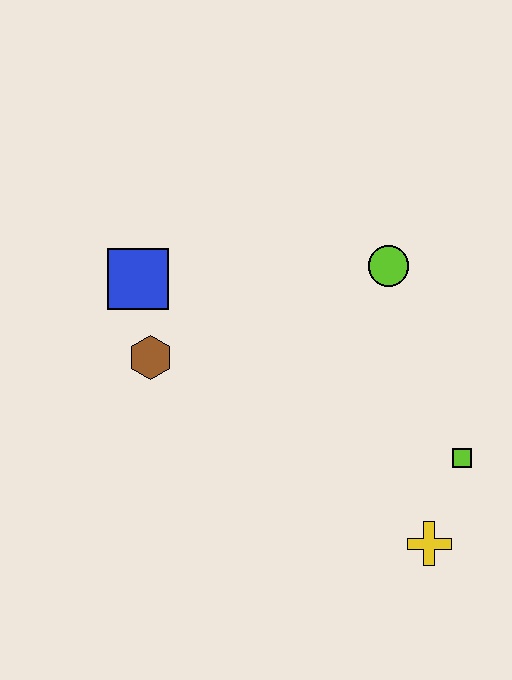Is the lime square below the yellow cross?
No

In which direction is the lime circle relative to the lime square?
The lime circle is above the lime square.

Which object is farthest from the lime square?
The blue square is farthest from the lime square.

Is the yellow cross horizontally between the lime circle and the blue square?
No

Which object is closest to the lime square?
The yellow cross is closest to the lime square.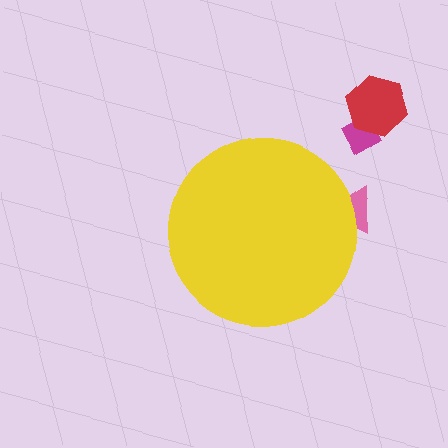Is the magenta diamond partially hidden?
No, the magenta diamond is fully visible.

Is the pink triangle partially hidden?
Yes, the pink triangle is partially hidden behind the yellow circle.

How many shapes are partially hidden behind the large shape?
1 shape is partially hidden.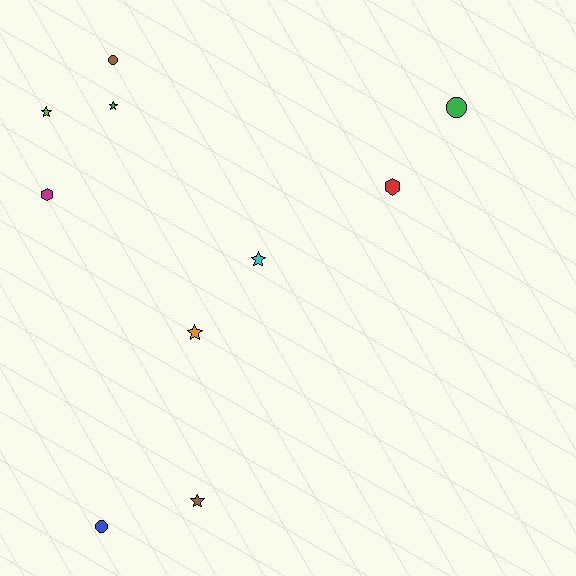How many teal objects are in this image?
There are no teal objects.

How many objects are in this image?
There are 10 objects.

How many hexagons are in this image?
There are 2 hexagons.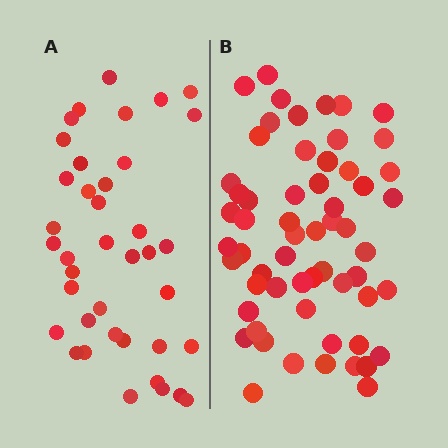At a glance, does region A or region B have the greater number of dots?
Region B (the right region) has more dots.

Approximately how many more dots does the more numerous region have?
Region B has approximately 20 more dots than region A.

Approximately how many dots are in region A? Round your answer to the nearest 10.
About 40 dots. (The exact count is 39, which rounds to 40.)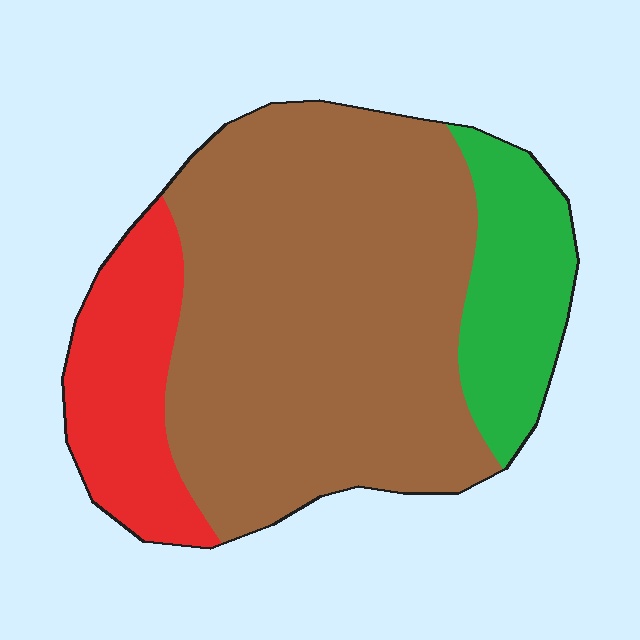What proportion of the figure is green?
Green takes up less than a quarter of the figure.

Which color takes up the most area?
Brown, at roughly 65%.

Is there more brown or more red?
Brown.